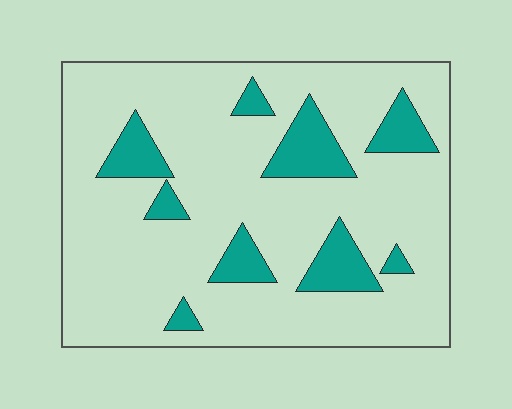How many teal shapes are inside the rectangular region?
9.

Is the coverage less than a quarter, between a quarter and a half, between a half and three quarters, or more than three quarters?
Less than a quarter.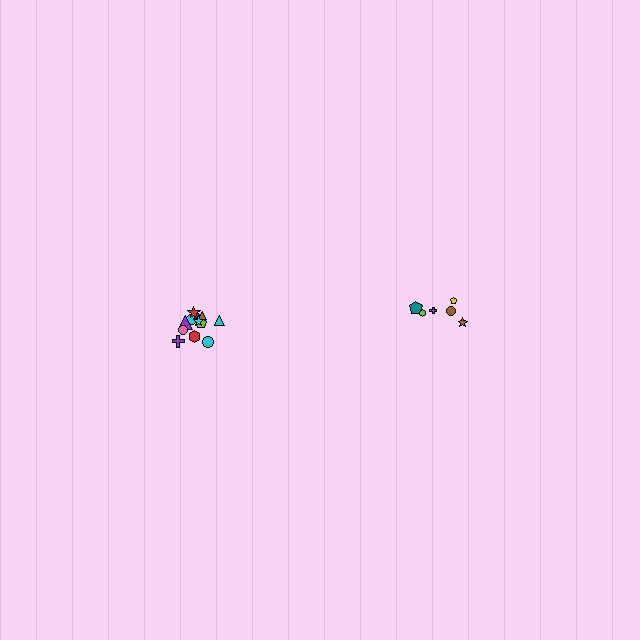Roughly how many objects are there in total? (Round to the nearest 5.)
Roughly 20 objects in total.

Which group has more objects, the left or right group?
The left group.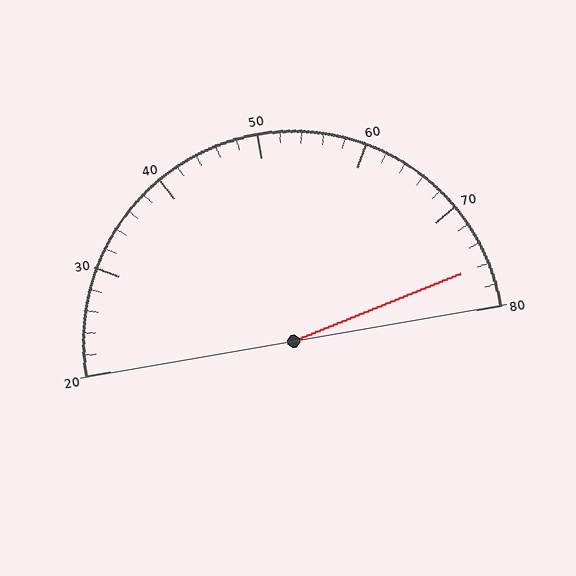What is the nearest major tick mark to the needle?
The nearest major tick mark is 80.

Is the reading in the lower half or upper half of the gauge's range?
The reading is in the upper half of the range (20 to 80).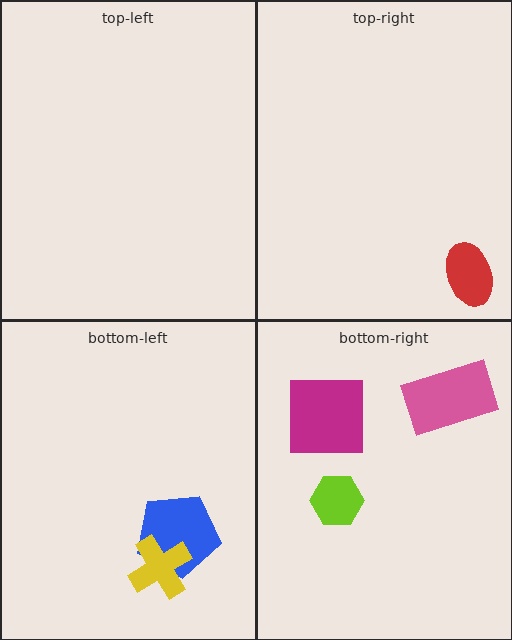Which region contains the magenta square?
The bottom-right region.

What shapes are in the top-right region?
The red ellipse.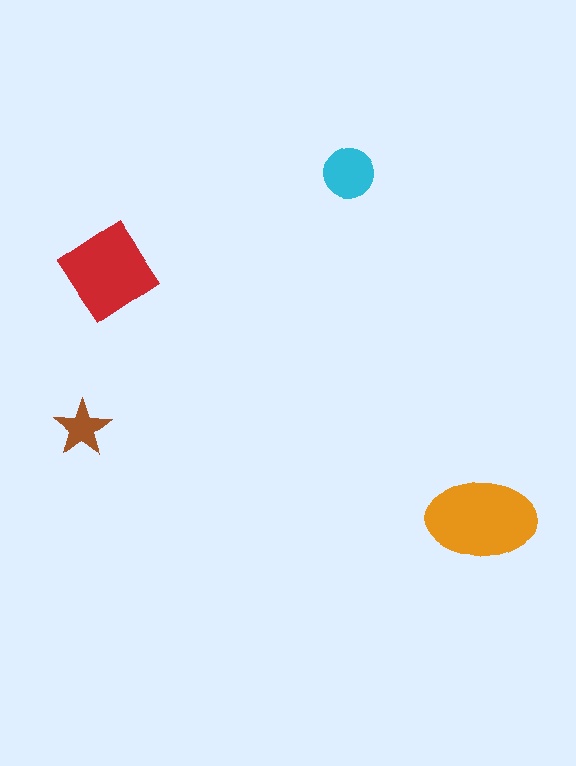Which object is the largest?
The orange ellipse.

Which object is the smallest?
The brown star.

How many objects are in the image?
There are 4 objects in the image.